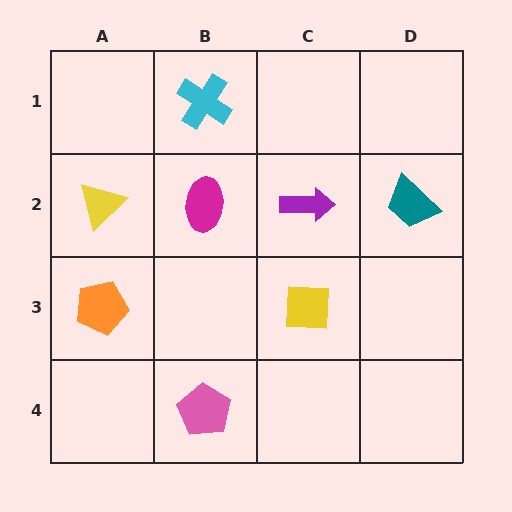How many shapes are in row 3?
2 shapes.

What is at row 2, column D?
A teal trapezoid.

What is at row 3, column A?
An orange pentagon.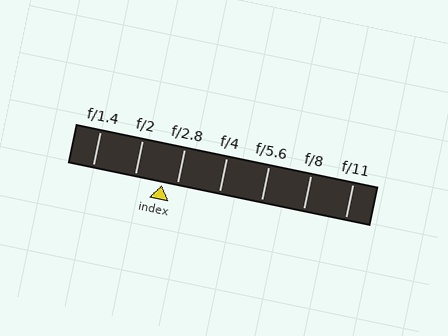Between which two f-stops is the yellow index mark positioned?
The index mark is between f/2 and f/2.8.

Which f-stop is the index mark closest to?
The index mark is closest to f/2.8.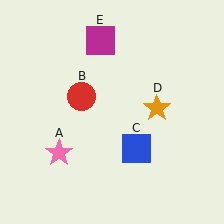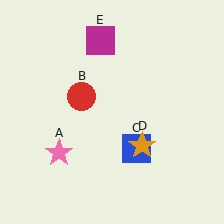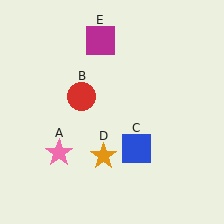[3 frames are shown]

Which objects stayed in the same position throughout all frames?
Pink star (object A) and red circle (object B) and blue square (object C) and magenta square (object E) remained stationary.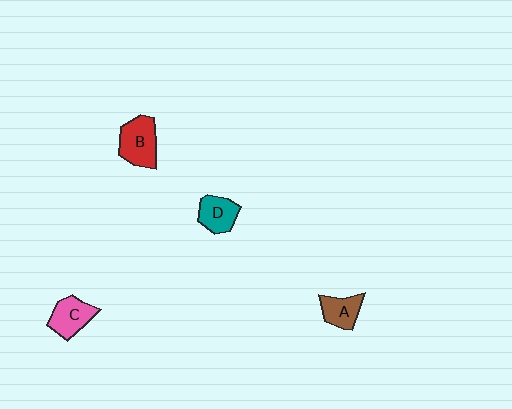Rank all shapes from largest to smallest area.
From largest to smallest: B (red), C (pink), D (teal), A (brown).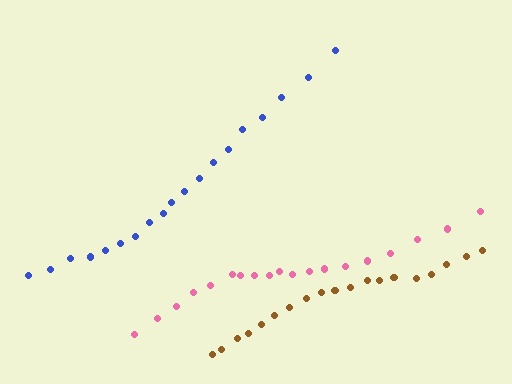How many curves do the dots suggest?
There are 3 distinct paths.